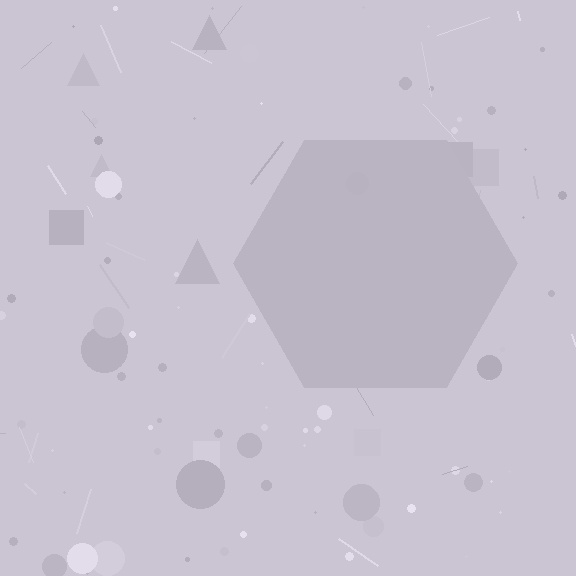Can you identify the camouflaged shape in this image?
The camouflaged shape is a hexagon.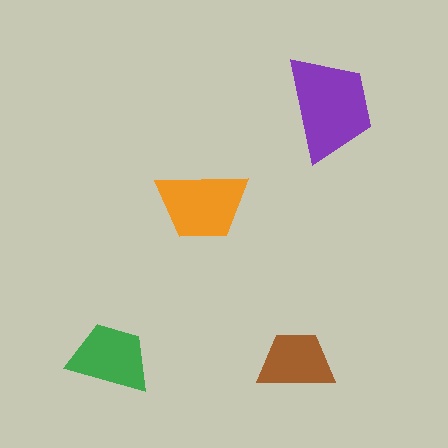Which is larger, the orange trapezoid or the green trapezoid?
The orange one.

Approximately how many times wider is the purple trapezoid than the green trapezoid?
About 1.5 times wider.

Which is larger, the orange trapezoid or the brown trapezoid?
The orange one.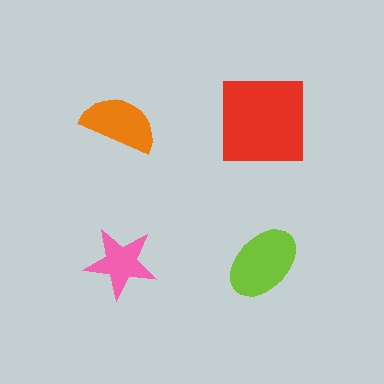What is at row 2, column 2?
A lime ellipse.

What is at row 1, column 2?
A red square.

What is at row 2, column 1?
A pink star.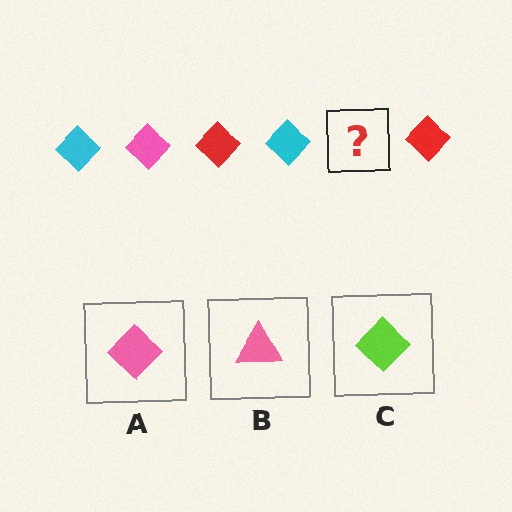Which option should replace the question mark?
Option A.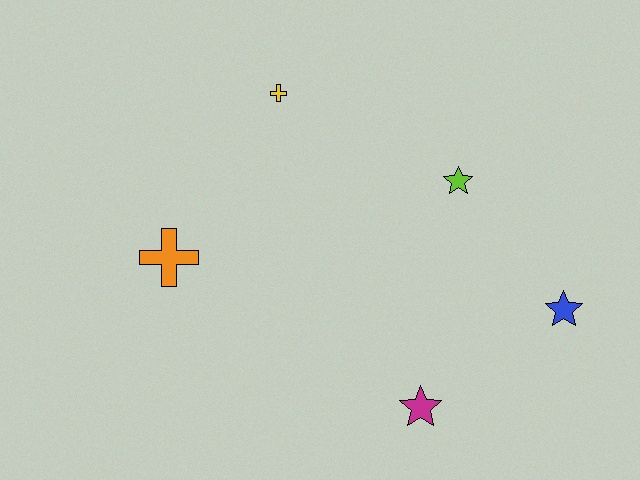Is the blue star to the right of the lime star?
Yes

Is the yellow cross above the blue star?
Yes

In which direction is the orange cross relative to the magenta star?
The orange cross is to the left of the magenta star.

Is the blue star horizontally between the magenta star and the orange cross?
No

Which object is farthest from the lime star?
The orange cross is farthest from the lime star.